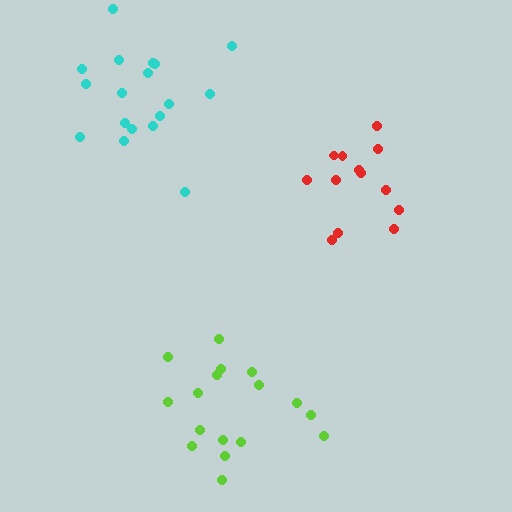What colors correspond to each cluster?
The clusters are colored: lime, red, cyan.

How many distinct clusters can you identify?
There are 3 distinct clusters.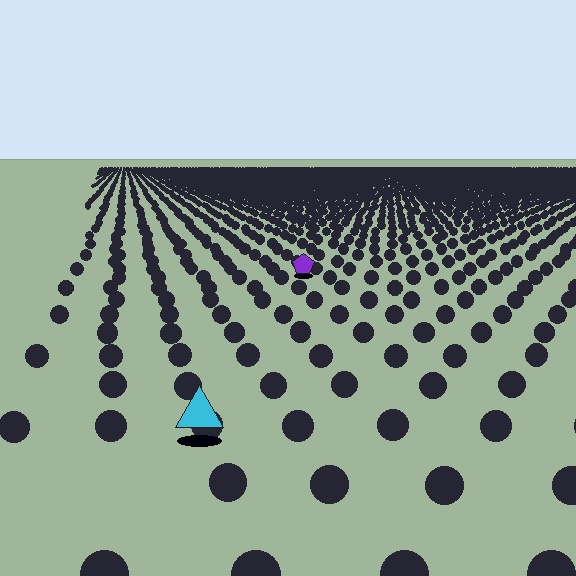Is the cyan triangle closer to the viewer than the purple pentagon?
Yes. The cyan triangle is closer — you can tell from the texture gradient: the ground texture is coarser near it.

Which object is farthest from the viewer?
The purple pentagon is farthest from the viewer. It appears smaller and the ground texture around it is denser.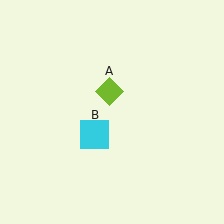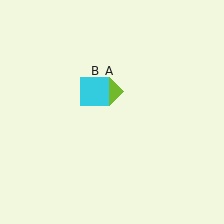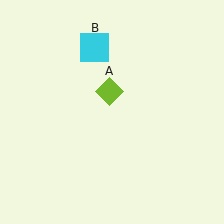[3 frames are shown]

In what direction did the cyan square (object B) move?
The cyan square (object B) moved up.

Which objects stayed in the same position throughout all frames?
Lime diamond (object A) remained stationary.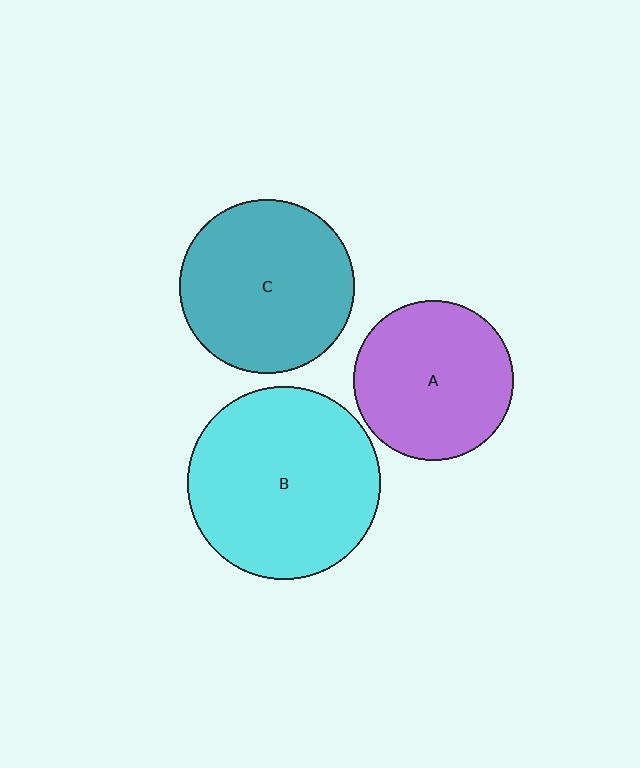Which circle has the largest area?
Circle B (cyan).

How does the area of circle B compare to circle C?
Approximately 1.2 times.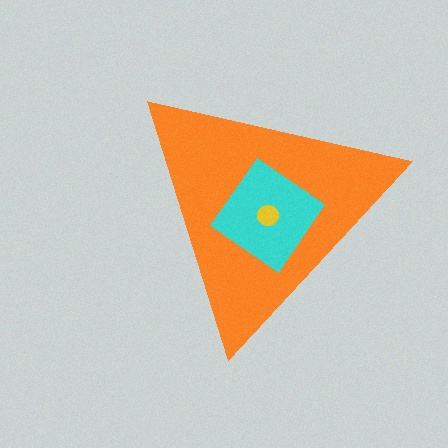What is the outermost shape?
The orange triangle.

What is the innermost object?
The yellow circle.